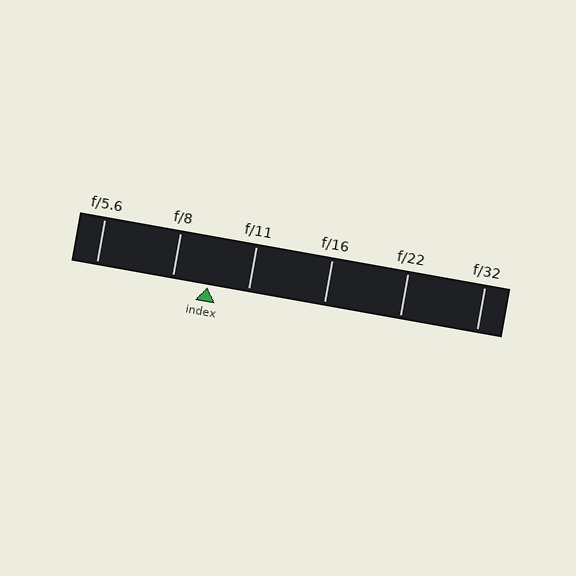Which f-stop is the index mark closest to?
The index mark is closest to f/8.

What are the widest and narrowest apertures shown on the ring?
The widest aperture shown is f/5.6 and the narrowest is f/32.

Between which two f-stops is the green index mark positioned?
The index mark is between f/8 and f/11.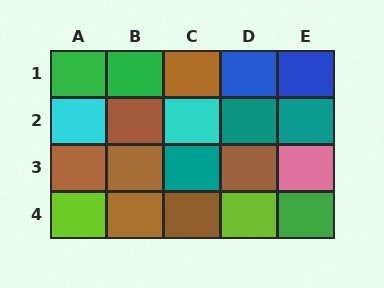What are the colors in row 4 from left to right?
Lime, brown, brown, lime, green.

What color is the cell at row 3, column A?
Brown.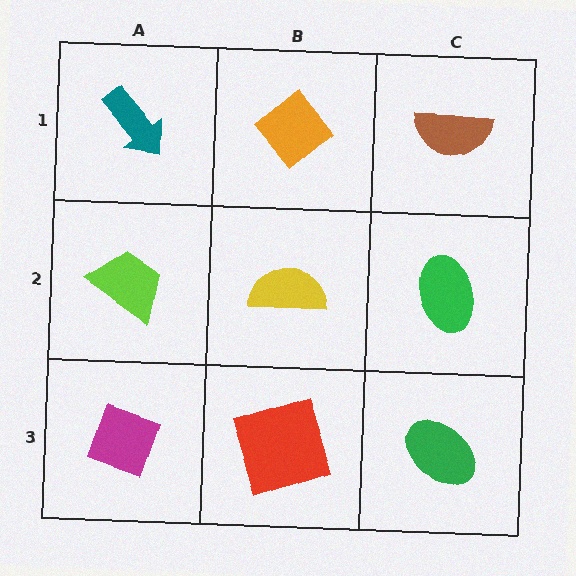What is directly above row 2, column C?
A brown semicircle.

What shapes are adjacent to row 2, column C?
A brown semicircle (row 1, column C), a green ellipse (row 3, column C), a yellow semicircle (row 2, column B).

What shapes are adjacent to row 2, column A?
A teal arrow (row 1, column A), a magenta diamond (row 3, column A), a yellow semicircle (row 2, column B).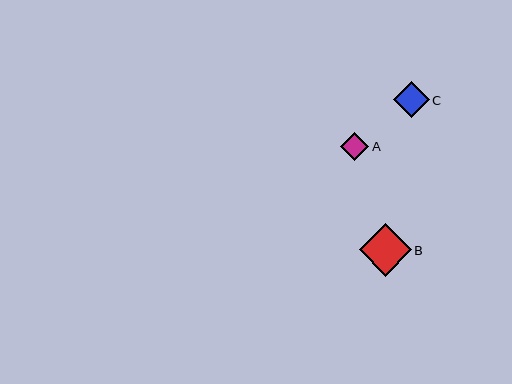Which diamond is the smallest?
Diamond A is the smallest with a size of approximately 28 pixels.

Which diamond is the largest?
Diamond B is the largest with a size of approximately 52 pixels.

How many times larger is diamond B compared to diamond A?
Diamond B is approximately 1.9 times the size of diamond A.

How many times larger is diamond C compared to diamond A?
Diamond C is approximately 1.3 times the size of diamond A.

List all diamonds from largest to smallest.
From largest to smallest: B, C, A.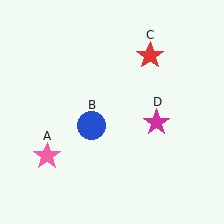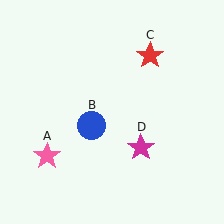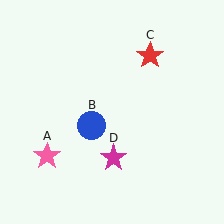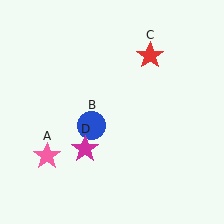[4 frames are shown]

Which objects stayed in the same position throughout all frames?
Pink star (object A) and blue circle (object B) and red star (object C) remained stationary.